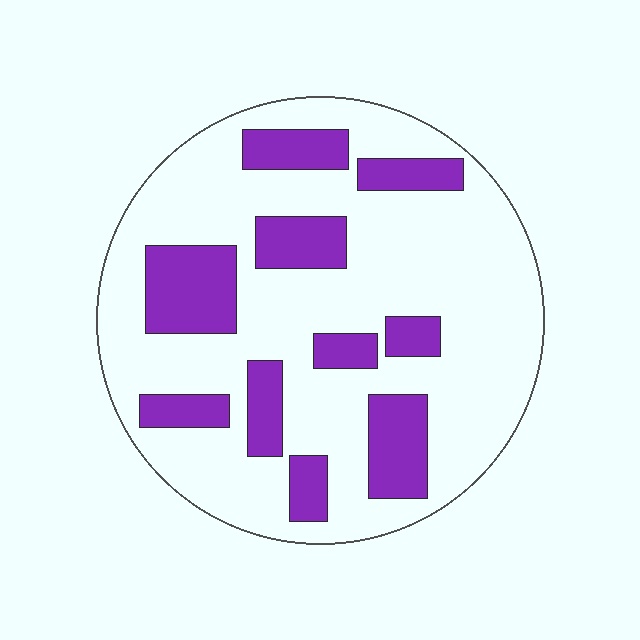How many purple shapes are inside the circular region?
10.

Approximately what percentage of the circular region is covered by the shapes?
Approximately 25%.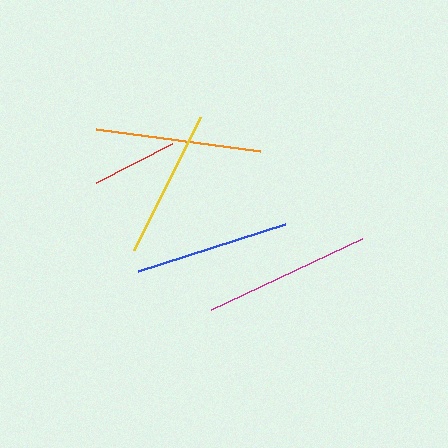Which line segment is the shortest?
The red line is the shortest at approximately 86 pixels.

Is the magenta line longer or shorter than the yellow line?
The magenta line is longer than the yellow line.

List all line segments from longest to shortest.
From longest to shortest: magenta, orange, blue, yellow, red.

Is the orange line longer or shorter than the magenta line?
The magenta line is longer than the orange line.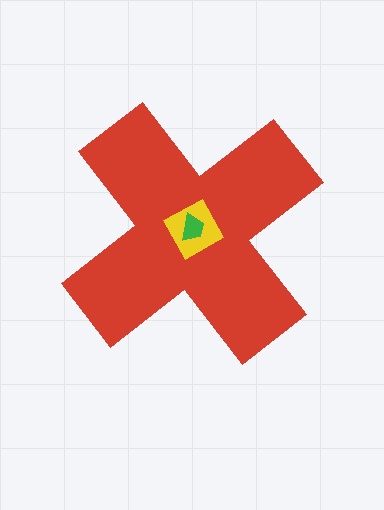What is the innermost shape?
The green trapezoid.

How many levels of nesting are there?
3.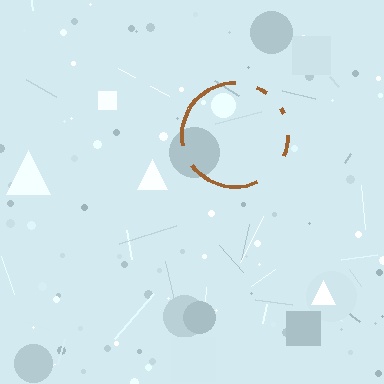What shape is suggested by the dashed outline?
The dashed outline suggests a circle.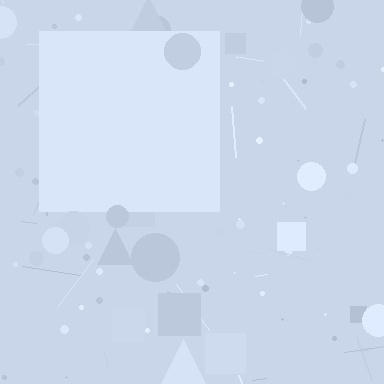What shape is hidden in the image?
A square is hidden in the image.